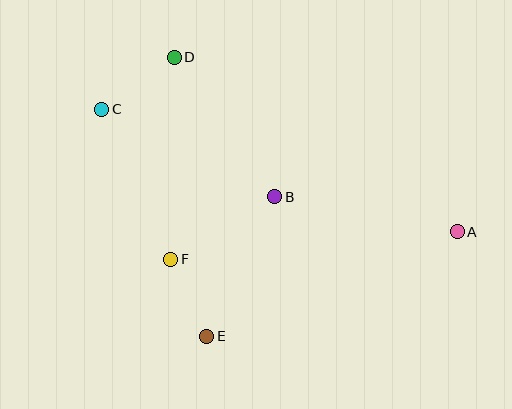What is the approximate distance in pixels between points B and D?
The distance between B and D is approximately 172 pixels.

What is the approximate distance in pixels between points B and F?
The distance between B and F is approximately 122 pixels.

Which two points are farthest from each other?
Points A and C are farthest from each other.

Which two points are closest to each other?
Points E and F are closest to each other.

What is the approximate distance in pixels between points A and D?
The distance between A and D is approximately 332 pixels.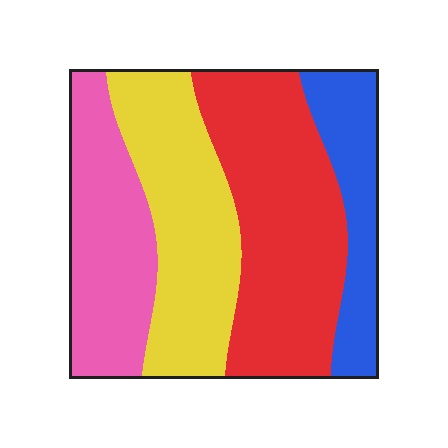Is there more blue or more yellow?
Yellow.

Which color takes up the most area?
Red, at roughly 35%.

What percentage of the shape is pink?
Pink takes up less than a quarter of the shape.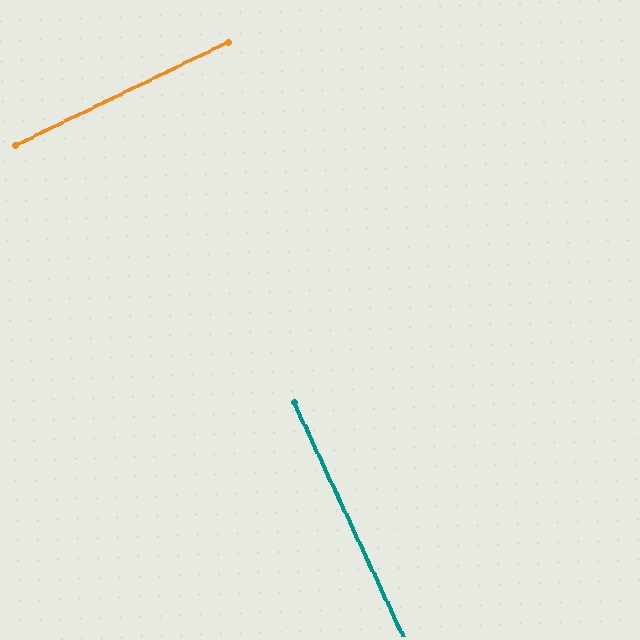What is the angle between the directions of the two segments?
Approximately 89 degrees.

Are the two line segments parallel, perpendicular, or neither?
Perpendicular — they meet at approximately 89°.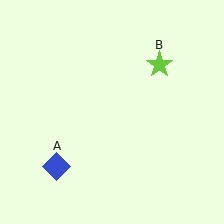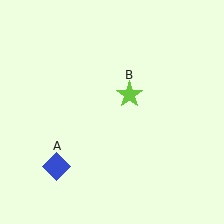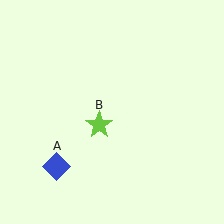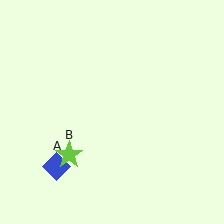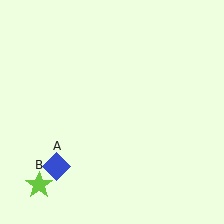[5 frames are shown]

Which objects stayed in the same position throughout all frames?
Blue diamond (object A) remained stationary.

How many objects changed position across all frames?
1 object changed position: lime star (object B).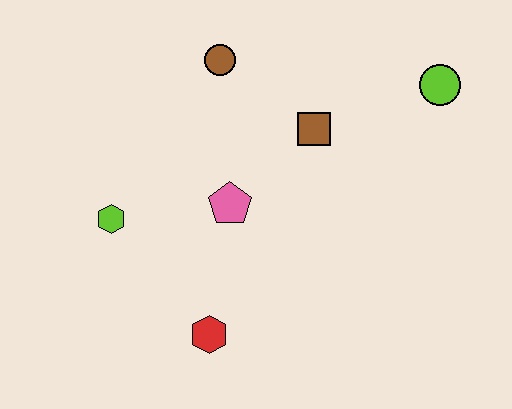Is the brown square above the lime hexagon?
Yes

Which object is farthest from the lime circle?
The lime hexagon is farthest from the lime circle.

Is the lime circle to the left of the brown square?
No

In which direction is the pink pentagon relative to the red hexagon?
The pink pentagon is above the red hexagon.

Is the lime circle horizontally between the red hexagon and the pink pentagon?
No